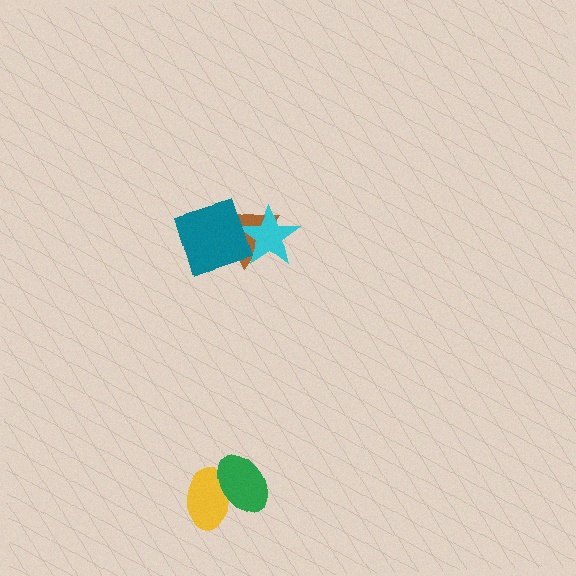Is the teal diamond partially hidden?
No, no other shape covers it.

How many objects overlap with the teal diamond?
2 objects overlap with the teal diamond.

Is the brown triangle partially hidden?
Yes, it is partially covered by another shape.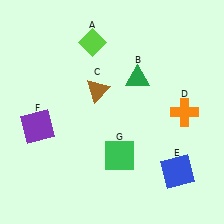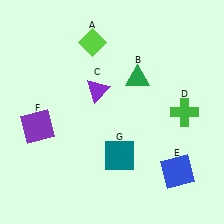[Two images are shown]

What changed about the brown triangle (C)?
In Image 1, C is brown. In Image 2, it changed to purple.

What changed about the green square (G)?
In Image 1, G is green. In Image 2, it changed to teal.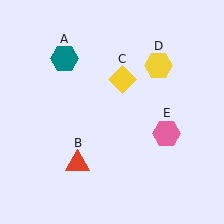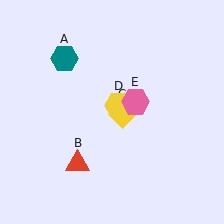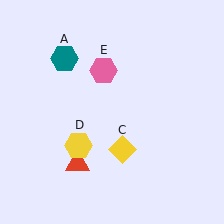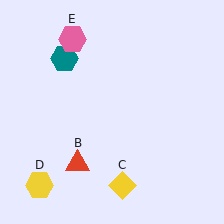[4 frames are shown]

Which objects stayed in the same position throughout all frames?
Teal hexagon (object A) and red triangle (object B) remained stationary.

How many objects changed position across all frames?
3 objects changed position: yellow diamond (object C), yellow hexagon (object D), pink hexagon (object E).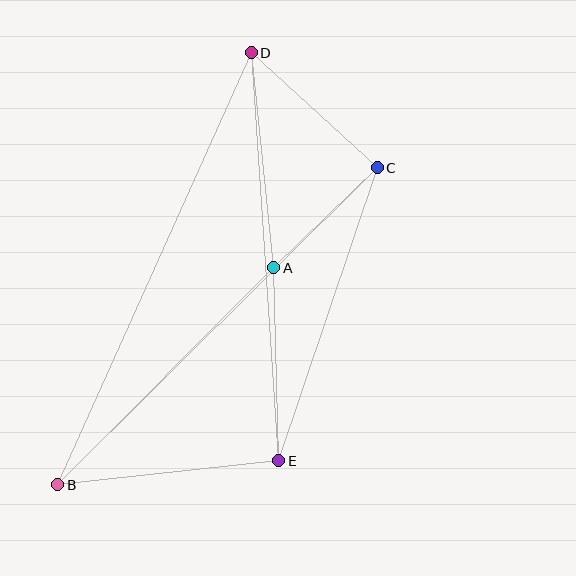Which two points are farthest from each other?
Points B and D are farthest from each other.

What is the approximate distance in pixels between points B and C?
The distance between B and C is approximately 450 pixels.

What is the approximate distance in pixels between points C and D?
The distance between C and D is approximately 171 pixels.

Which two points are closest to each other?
Points A and C are closest to each other.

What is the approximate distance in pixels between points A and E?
The distance between A and E is approximately 193 pixels.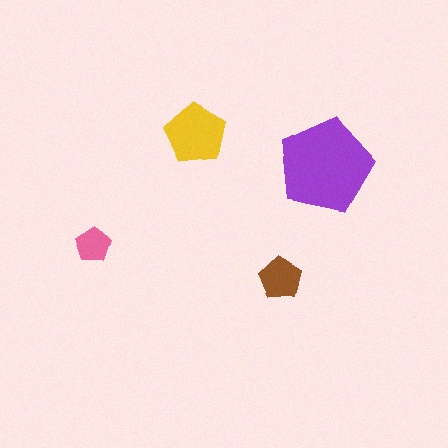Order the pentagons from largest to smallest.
the purple one, the yellow one, the brown one, the pink one.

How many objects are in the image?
There are 4 objects in the image.